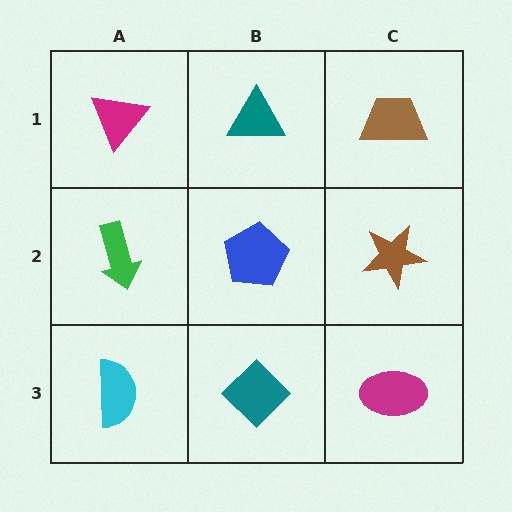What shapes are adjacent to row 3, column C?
A brown star (row 2, column C), a teal diamond (row 3, column B).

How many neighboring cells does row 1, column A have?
2.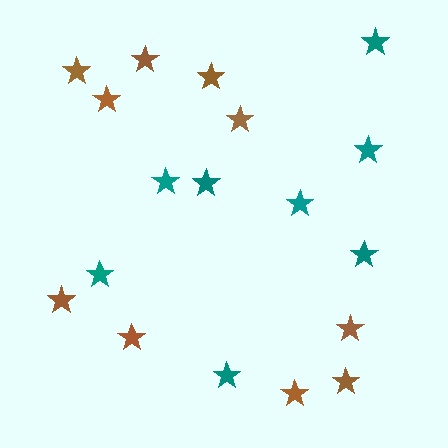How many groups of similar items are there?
There are 2 groups: one group of teal stars (8) and one group of brown stars (10).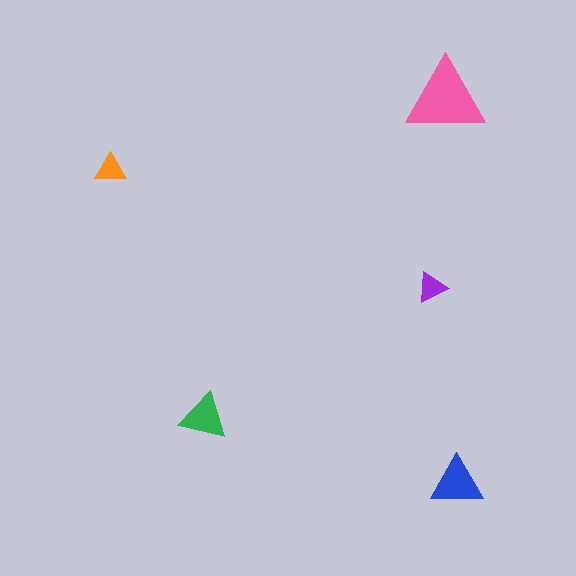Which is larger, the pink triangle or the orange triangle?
The pink one.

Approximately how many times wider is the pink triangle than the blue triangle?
About 1.5 times wider.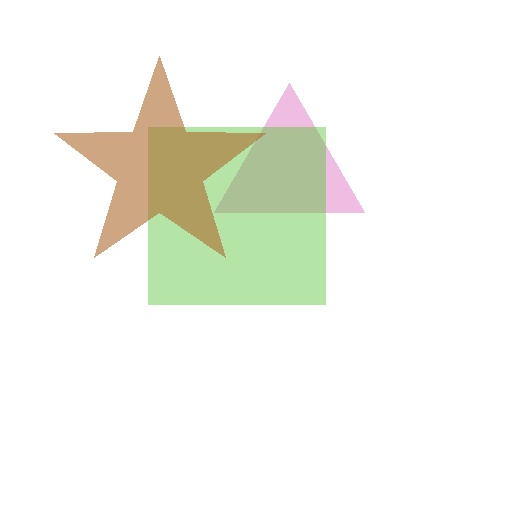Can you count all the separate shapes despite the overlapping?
Yes, there are 3 separate shapes.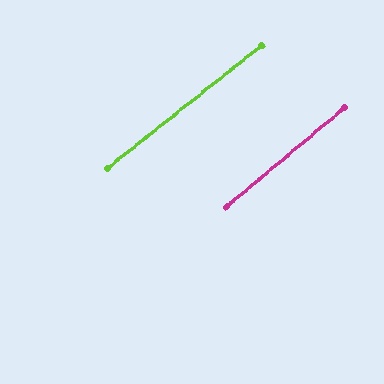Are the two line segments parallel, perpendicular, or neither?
Parallel — their directions differ by only 1.4°.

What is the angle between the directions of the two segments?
Approximately 1 degree.